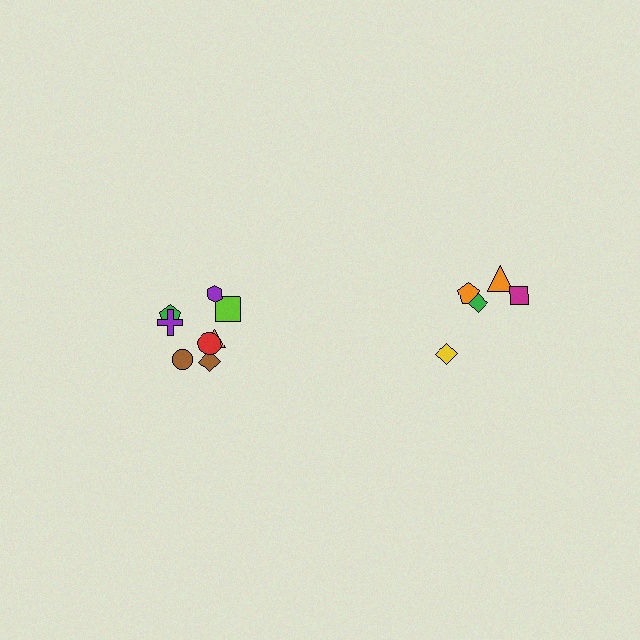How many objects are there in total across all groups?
There are 13 objects.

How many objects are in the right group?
There are 5 objects.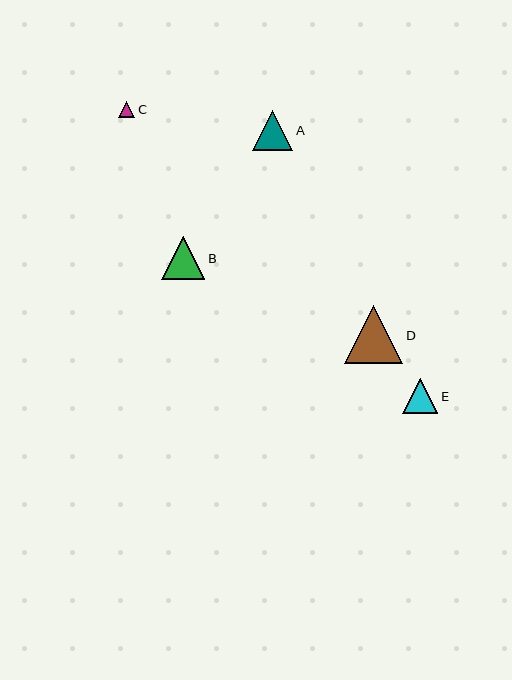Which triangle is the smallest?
Triangle C is the smallest with a size of approximately 16 pixels.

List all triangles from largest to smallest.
From largest to smallest: D, B, A, E, C.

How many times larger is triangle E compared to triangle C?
Triangle E is approximately 2.2 times the size of triangle C.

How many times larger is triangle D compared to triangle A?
Triangle D is approximately 1.4 times the size of triangle A.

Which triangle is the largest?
Triangle D is the largest with a size of approximately 58 pixels.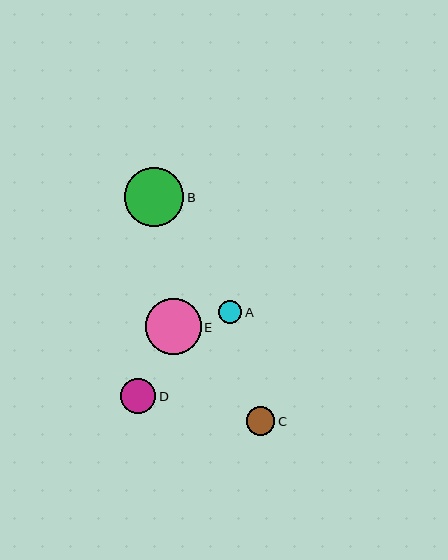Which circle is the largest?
Circle B is the largest with a size of approximately 59 pixels.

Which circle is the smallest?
Circle A is the smallest with a size of approximately 24 pixels.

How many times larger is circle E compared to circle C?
Circle E is approximately 2.0 times the size of circle C.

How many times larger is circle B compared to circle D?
Circle B is approximately 1.7 times the size of circle D.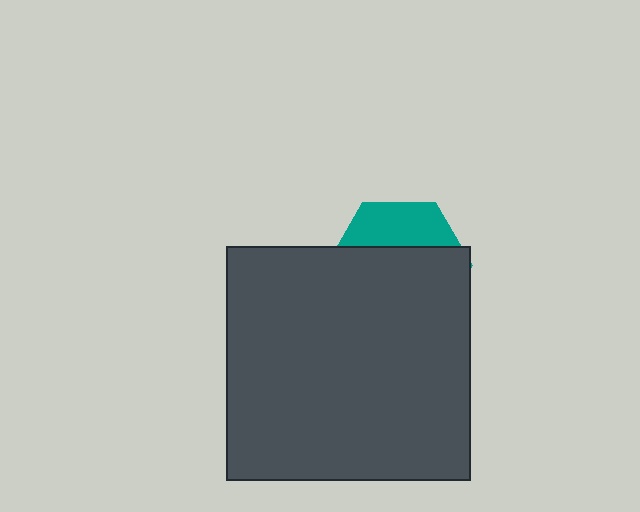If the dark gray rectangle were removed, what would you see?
You would see the complete teal hexagon.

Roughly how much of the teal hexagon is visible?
A small part of it is visible (roughly 31%).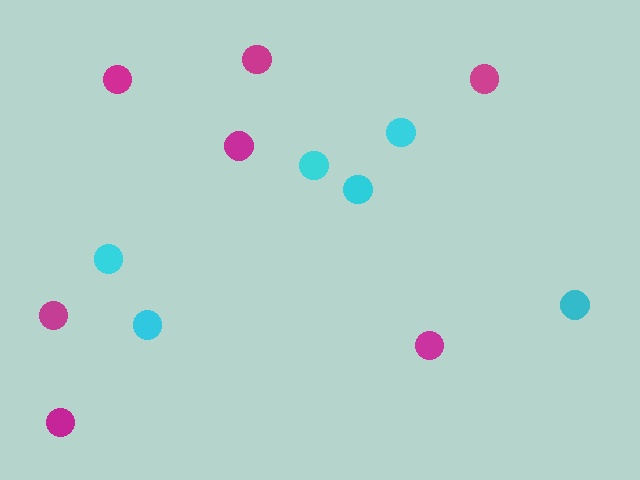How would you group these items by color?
There are 2 groups: one group of cyan circles (6) and one group of magenta circles (7).